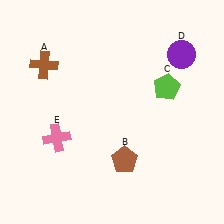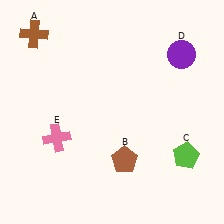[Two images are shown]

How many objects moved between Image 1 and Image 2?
2 objects moved between the two images.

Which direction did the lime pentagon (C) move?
The lime pentagon (C) moved down.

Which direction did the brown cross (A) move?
The brown cross (A) moved up.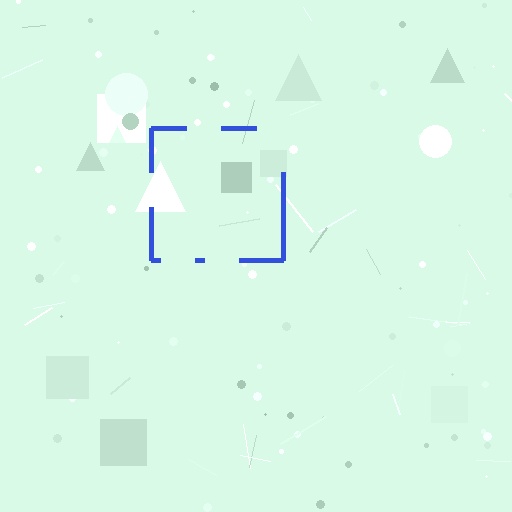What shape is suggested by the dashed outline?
The dashed outline suggests a square.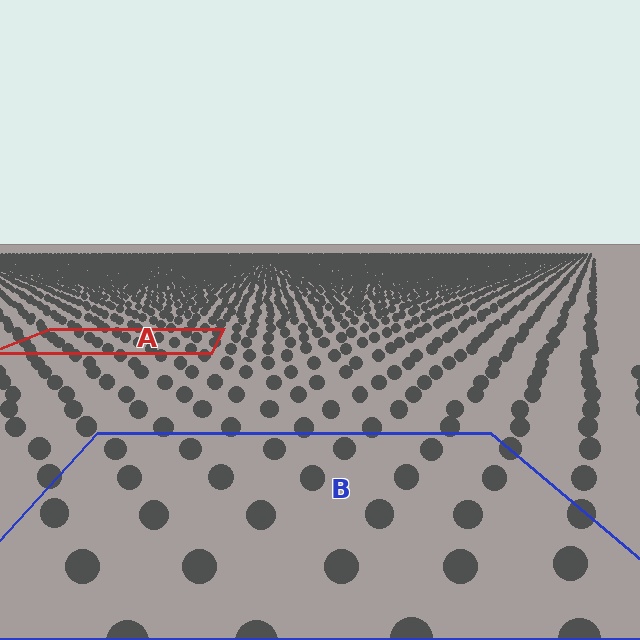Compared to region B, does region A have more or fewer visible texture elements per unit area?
Region A has more texture elements per unit area — they are packed more densely because it is farther away.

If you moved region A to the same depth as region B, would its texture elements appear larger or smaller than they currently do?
They would appear larger. At a closer depth, the same texture elements are projected at a bigger on-screen size.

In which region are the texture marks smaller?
The texture marks are smaller in region A, because it is farther away.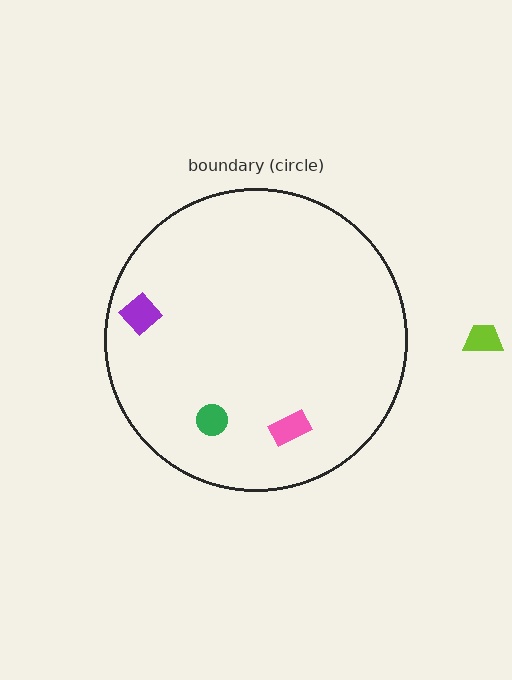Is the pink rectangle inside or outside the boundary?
Inside.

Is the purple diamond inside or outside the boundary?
Inside.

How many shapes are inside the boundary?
3 inside, 1 outside.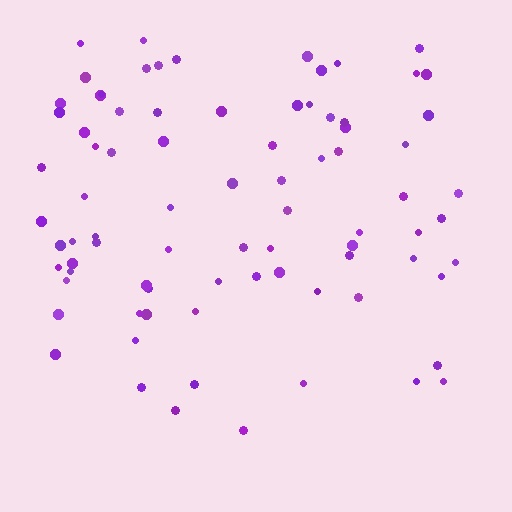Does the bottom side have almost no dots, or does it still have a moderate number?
Still a moderate number, just noticeably fewer than the top.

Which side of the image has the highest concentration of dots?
The top.